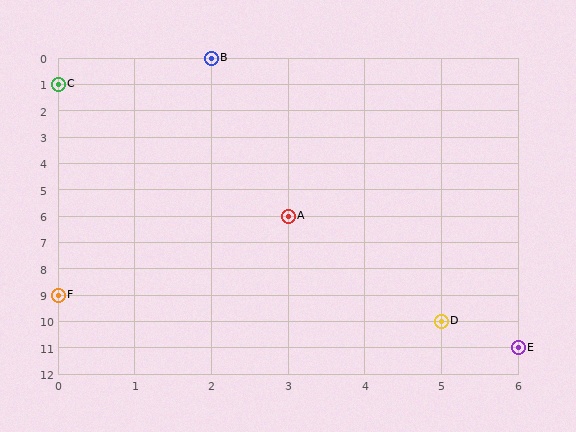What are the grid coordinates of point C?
Point C is at grid coordinates (0, 1).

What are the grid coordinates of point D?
Point D is at grid coordinates (5, 10).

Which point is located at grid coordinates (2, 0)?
Point B is at (2, 0).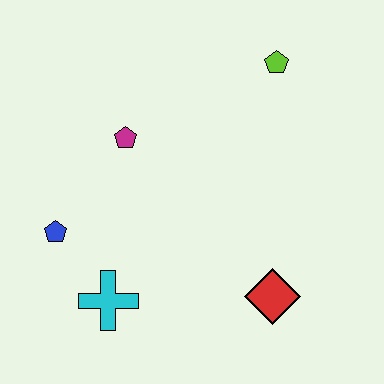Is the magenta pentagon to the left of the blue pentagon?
No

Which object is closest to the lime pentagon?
The magenta pentagon is closest to the lime pentagon.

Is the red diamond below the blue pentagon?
Yes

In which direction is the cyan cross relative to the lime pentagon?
The cyan cross is below the lime pentagon.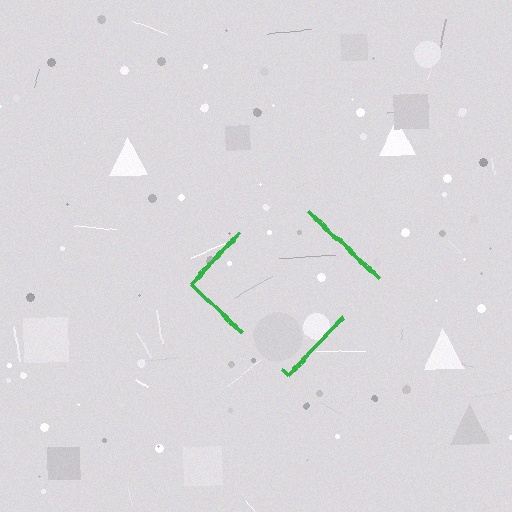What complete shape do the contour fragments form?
The contour fragments form a diamond.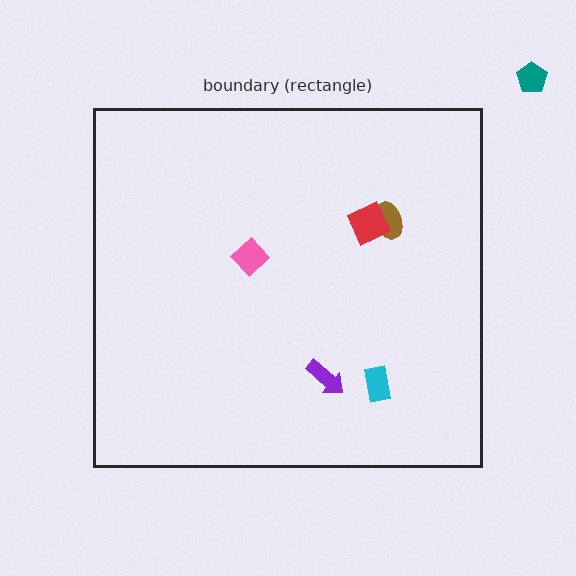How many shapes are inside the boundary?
5 inside, 1 outside.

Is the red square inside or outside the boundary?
Inside.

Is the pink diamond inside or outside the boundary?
Inside.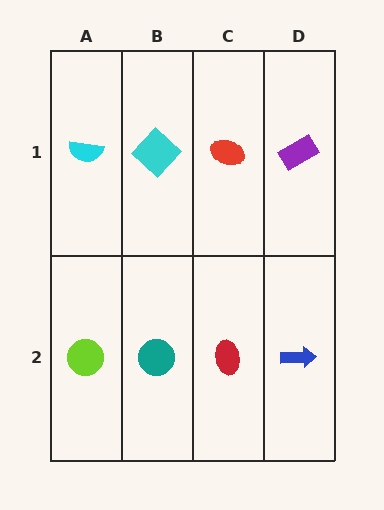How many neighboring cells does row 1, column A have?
2.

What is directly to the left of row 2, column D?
A red ellipse.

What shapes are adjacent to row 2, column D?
A purple rectangle (row 1, column D), a red ellipse (row 2, column C).